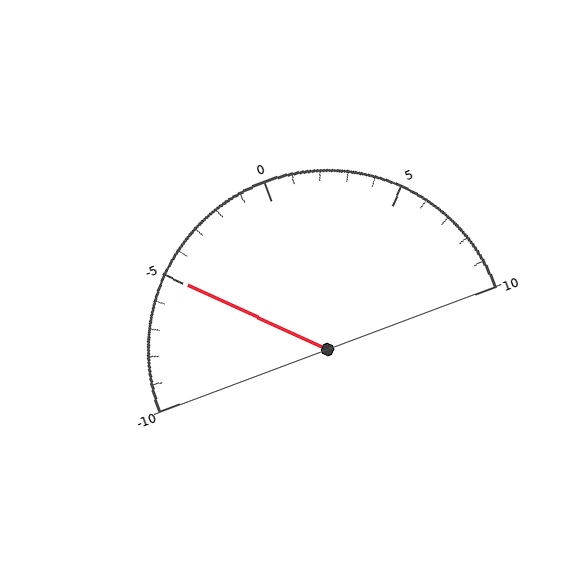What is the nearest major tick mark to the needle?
The nearest major tick mark is -5.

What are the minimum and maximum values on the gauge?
The gauge ranges from -10 to 10.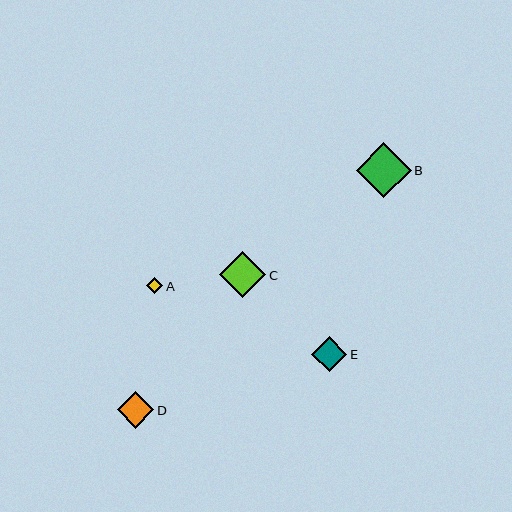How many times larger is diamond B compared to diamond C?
Diamond B is approximately 1.2 times the size of diamond C.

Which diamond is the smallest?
Diamond A is the smallest with a size of approximately 16 pixels.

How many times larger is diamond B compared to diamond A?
Diamond B is approximately 3.4 times the size of diamond A.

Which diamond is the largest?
Diamond B is the largest with a size of approximately 55 pixels.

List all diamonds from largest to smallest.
From largest to smallest: B, C, D, E, A.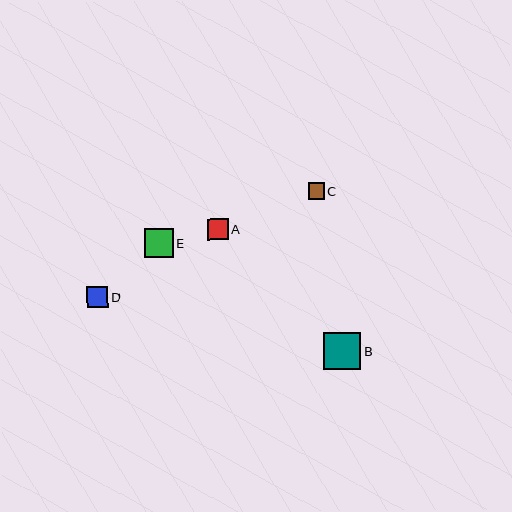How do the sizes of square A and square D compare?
Square A and square D are approximately the same size.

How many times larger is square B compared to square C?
Square B is approximately 2.3 times the size of square C.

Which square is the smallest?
Square C is the smallest with a size of approximately 16 pixels.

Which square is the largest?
Square B is the largest with a size of approximately 37 pixels.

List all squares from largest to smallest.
From largest to smallest: B, E, A, D, C.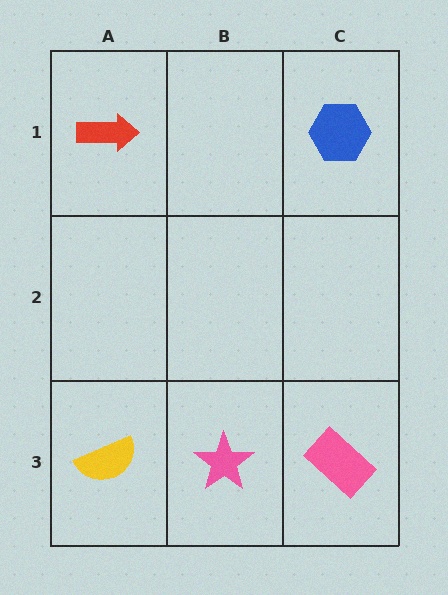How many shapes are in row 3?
3 shapes.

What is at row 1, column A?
A red arrow.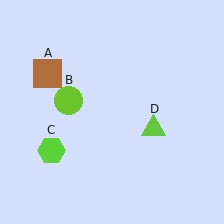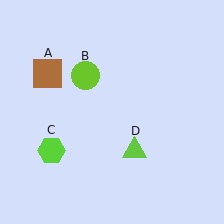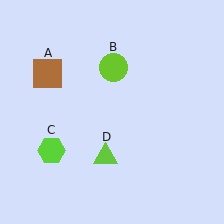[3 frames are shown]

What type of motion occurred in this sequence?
The lime circle (object B), lime triangle (object D) rotated clockwise around the center of the scene.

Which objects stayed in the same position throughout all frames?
Brown square (object A) and lime hexagon (object C) remained stationary.